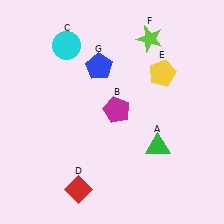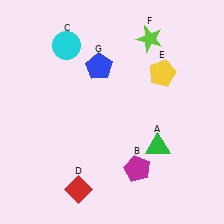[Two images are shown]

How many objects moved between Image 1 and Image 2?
1 object moved between the two images.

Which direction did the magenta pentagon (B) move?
The magenta pentagon (B) moved down.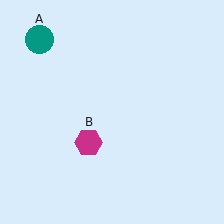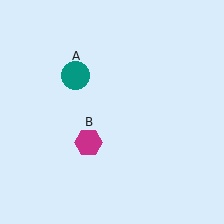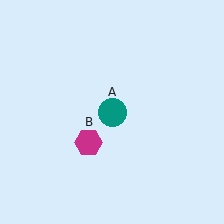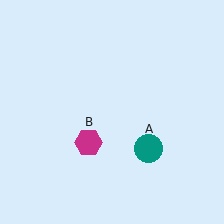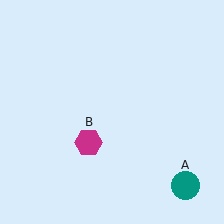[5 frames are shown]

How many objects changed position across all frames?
1 object changed position: teal circle (object A).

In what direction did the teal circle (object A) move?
The teal circle (object A) moved down and to the right.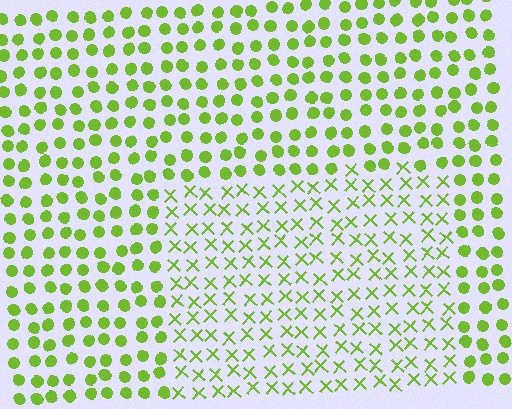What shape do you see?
I see a rectangle.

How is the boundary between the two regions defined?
The boundary is defined by a change in element shape: X marks inside vs. circles outside. All elements share the same color and spacing.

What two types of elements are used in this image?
The image uses X marks inside the rectangle region and circles outside it.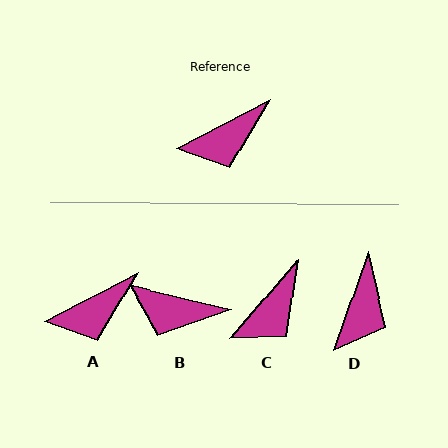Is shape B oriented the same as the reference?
No, it is off by about 40 degrees.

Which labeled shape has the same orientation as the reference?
A.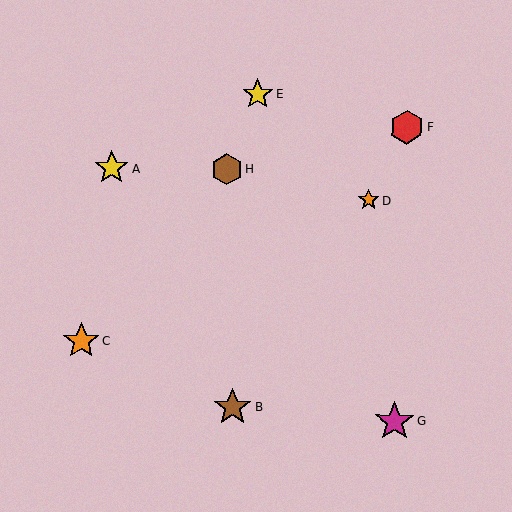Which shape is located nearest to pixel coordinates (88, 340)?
The orange star (labeled C) at (81, 341) is nearest to that location.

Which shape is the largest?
The magenta star (labeled G) is the largest.